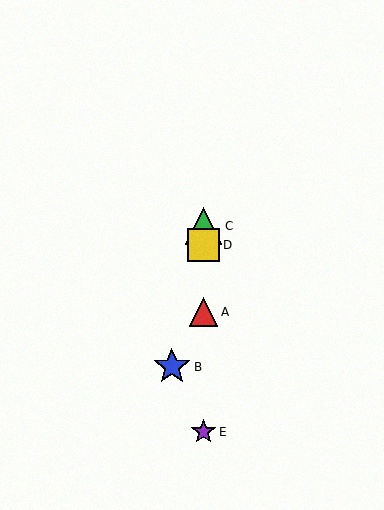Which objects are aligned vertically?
Objects A, C, D, E are aligned vertically.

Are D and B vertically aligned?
No, D is at x≈204 and B is at x≈172.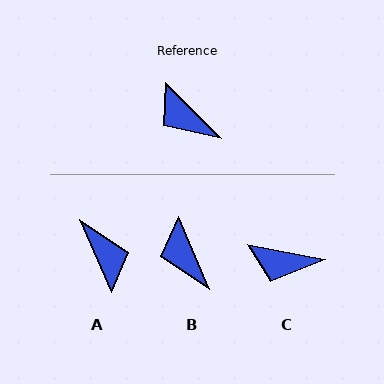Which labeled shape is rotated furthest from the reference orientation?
A, about 158 degrees away.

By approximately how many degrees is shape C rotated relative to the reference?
Approximately 34 degrees counter-clockwise.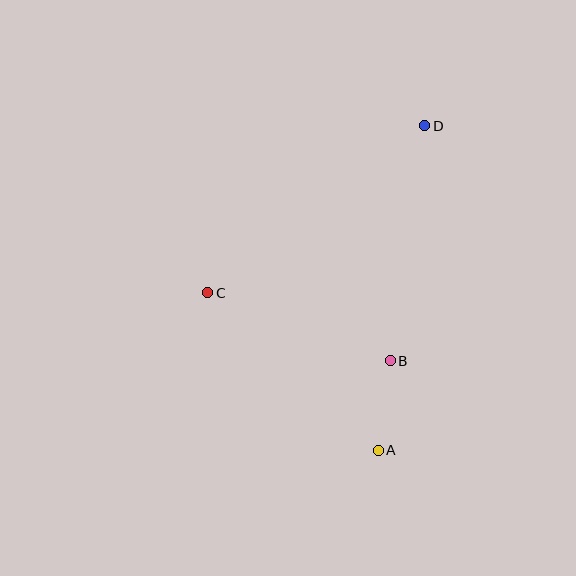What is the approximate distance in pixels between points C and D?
The distance between C and D is approximately 274 pixels.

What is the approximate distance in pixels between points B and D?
The distance between B and D is approximately 237 pixels.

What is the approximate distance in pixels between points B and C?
The distance between B and C is approximately 195 pixels.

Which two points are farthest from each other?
Points A and D are farthest from each other.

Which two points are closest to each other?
Points A and B are closest to each other.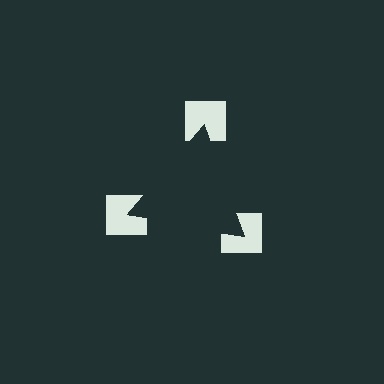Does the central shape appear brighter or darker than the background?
It typically appears slightly darker than the background, even though no actual brightness change is drawn.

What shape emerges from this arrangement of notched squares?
An illusory triangle — its edges are inferred from the aligned wedge cuts in the notched squares, not physically drawn.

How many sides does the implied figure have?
3 sides.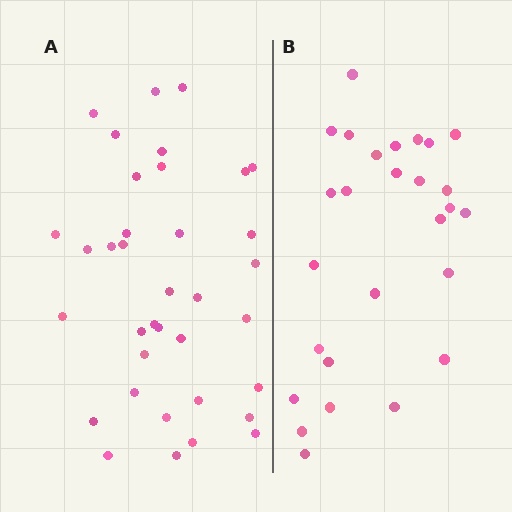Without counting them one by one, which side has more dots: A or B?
Region A (the left region) has more dots.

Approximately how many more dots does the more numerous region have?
Region A has roughly 8 or so more dots than region B.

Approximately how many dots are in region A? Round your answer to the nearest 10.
About 40 dots. (The exact count is 36, which rounds to 40.)